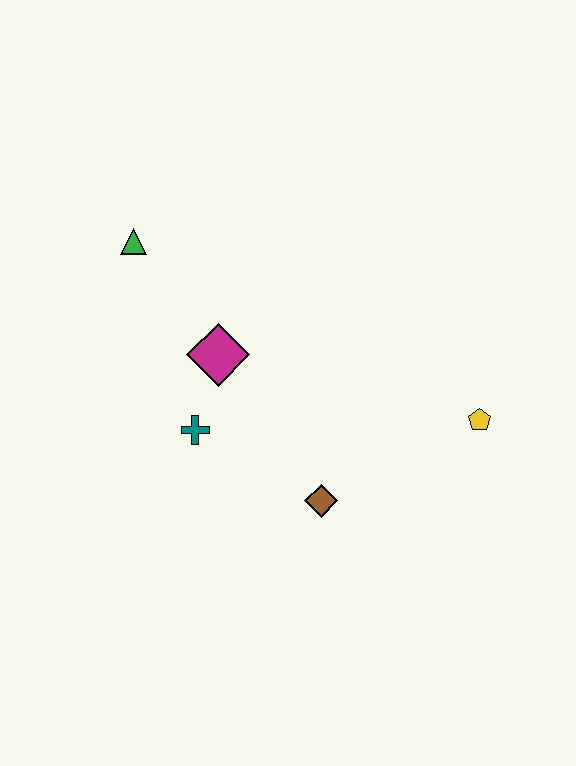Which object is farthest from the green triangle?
The yellow pentagon is farthest from the green triangle.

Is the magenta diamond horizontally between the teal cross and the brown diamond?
Yes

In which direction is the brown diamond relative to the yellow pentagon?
The brown diamond is to the left of the yellow pentagon.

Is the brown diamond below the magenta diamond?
Yes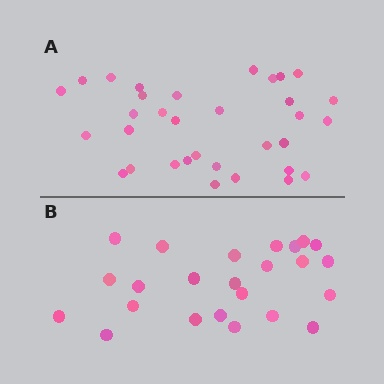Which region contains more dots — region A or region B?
Region A (the top region) has more dots.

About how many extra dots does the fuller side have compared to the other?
Region A has roughly 8 or so more dots than region B.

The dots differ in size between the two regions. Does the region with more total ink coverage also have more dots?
No. Region B has more total ink coverage because its dots are larger, but region A actually contains more individual dots. Total area can be misleading — the number of items is what matters here.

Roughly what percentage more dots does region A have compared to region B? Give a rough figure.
About 40% more.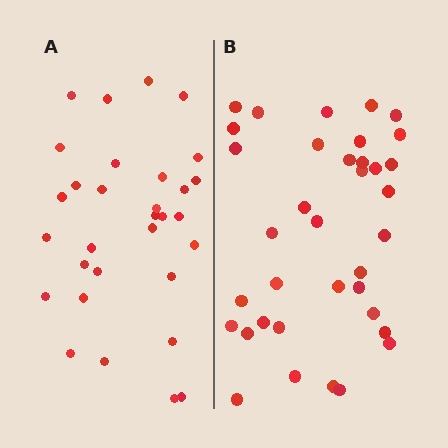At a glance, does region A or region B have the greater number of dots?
Region B (the right region) has more dots.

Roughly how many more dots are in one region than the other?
Region B has about 5 more dots than region A.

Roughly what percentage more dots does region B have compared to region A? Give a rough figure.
About 15% more.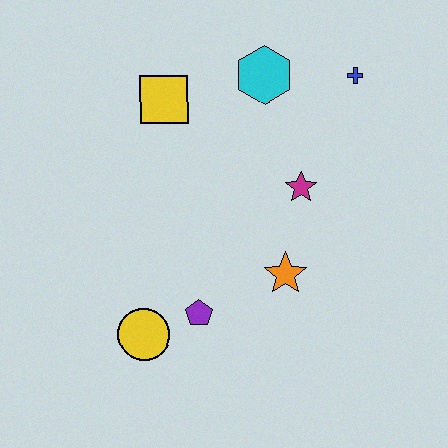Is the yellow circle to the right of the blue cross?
No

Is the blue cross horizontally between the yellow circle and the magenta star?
No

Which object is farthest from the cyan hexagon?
The yellow circle is farthest from the cyan hexagon.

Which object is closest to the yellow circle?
The purple pentagon is closest to the yellow circle.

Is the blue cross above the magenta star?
Yes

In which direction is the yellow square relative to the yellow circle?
The yellow square is above the yellow circle.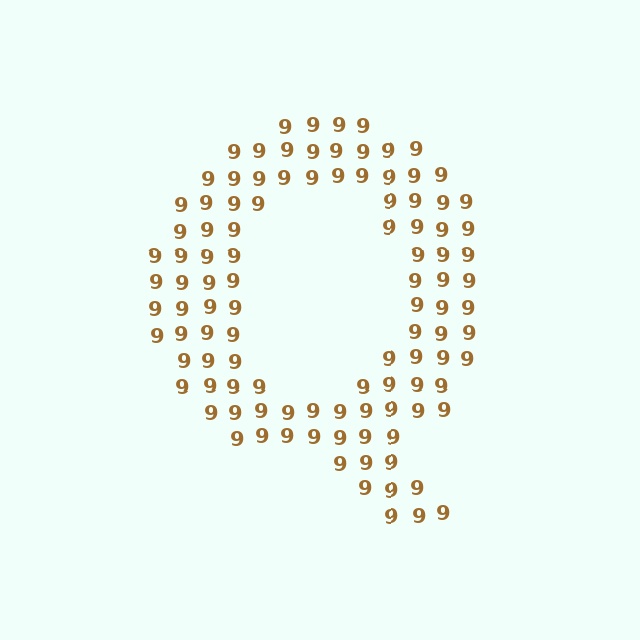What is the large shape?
The large shape is the letter Q.